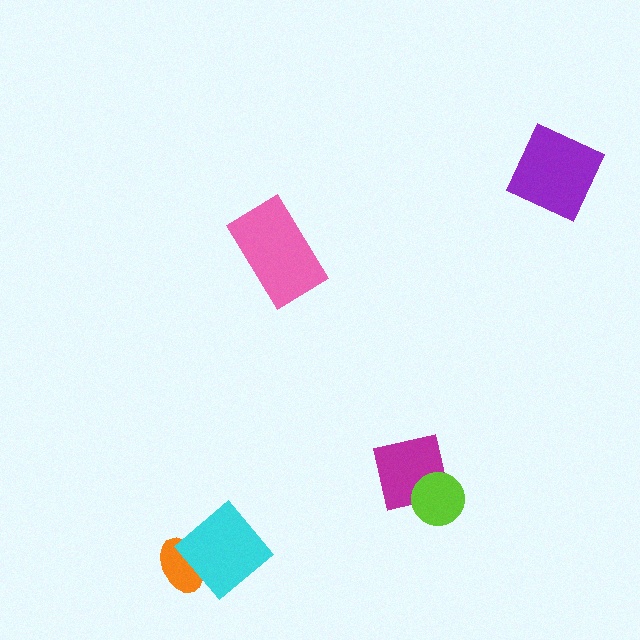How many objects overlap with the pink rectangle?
0 objects overlap with the pink rectangle.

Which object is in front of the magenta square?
The lime circle is in front of the magenta square.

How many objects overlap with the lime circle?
1 object overlaps with the lime circle.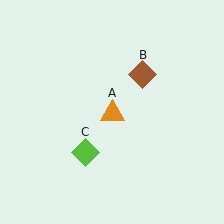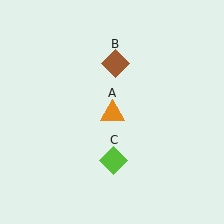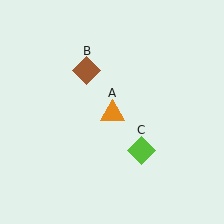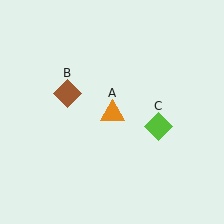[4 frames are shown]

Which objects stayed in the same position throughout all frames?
Orange triangle (object A) remained stationary.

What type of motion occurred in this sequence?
The brown diamond (object B), lime diamond (object C) rotated counterclockwise around the center of the scene.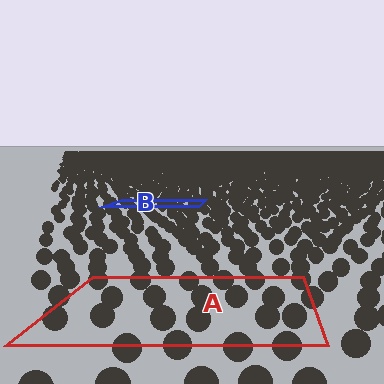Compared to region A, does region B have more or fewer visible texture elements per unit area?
Region B has more texture elements per unit area — they are packed more densely because it is farther away.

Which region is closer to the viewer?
Region A is closer. The texture elements there are larger and more spread out.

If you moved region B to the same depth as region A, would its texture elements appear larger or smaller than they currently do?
They would appear larger. At a closer depth, the same texture elements are projected at a bigger on-screen size.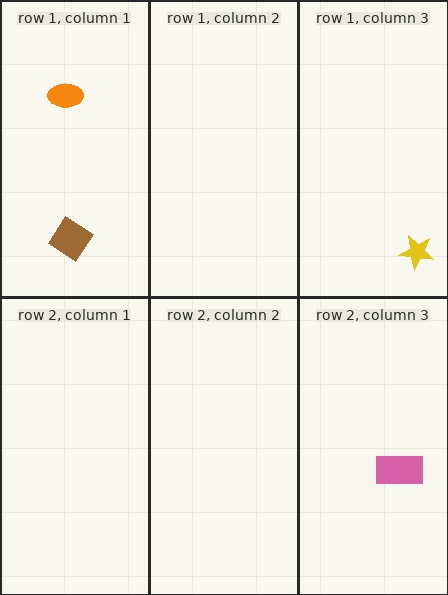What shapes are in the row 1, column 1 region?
The brown diamond, the orange ellipse.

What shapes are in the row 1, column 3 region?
The yellow star.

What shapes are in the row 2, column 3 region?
The pink rectangle.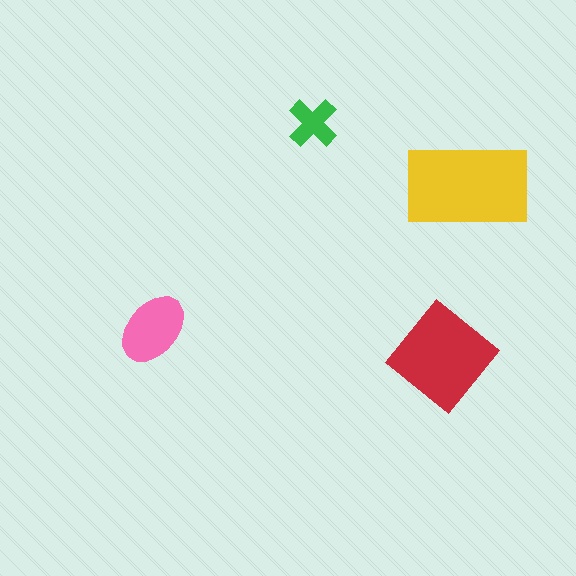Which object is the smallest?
The green cross.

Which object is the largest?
The yellow rectangle.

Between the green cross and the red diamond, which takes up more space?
The red diamond.